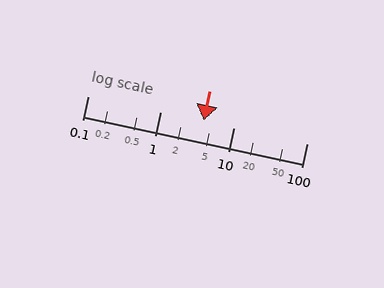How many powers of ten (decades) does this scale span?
The scale spans 3 decades, from 0.1 to 100.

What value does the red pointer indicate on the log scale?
The pointer indicates approximately 3.9.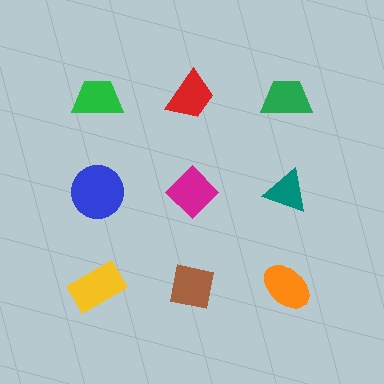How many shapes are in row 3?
3 shapes.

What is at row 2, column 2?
A magenta diamond.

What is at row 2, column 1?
A blue circle.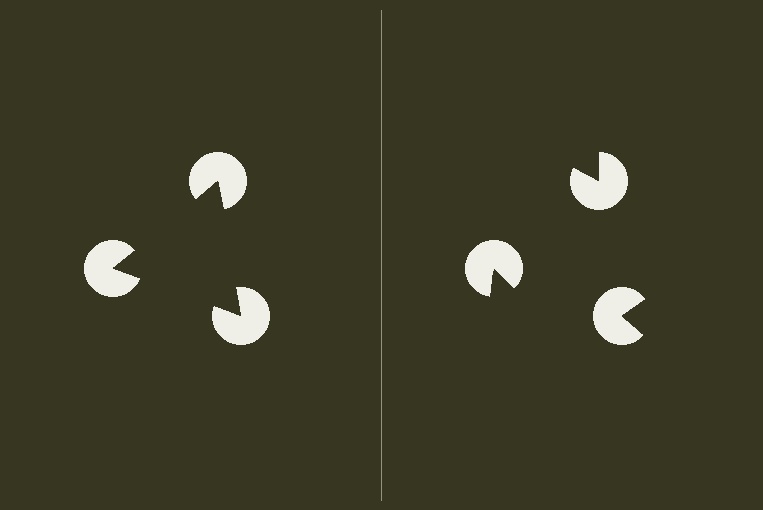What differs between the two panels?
The pac-man discs are positioned identically on both sides; only the wedge orientations differ. On the left they align to a triangle; on the right they are misaligned.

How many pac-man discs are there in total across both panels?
6 — 3 on each side.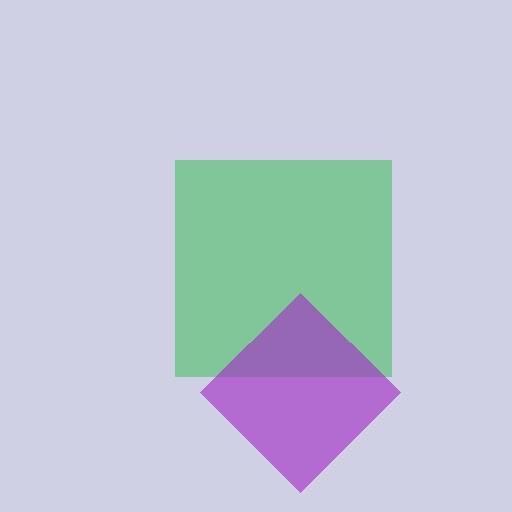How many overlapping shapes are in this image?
There are 2 overlapping shapes in the image.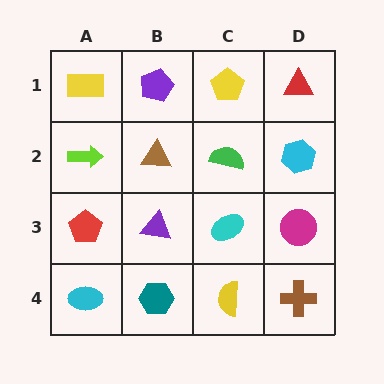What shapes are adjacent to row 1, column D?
A cyan hexagon (row 2, column D), a yellow pentagon (row 1, column C).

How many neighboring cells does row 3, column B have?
4.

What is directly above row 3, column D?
A cyan hexagon.